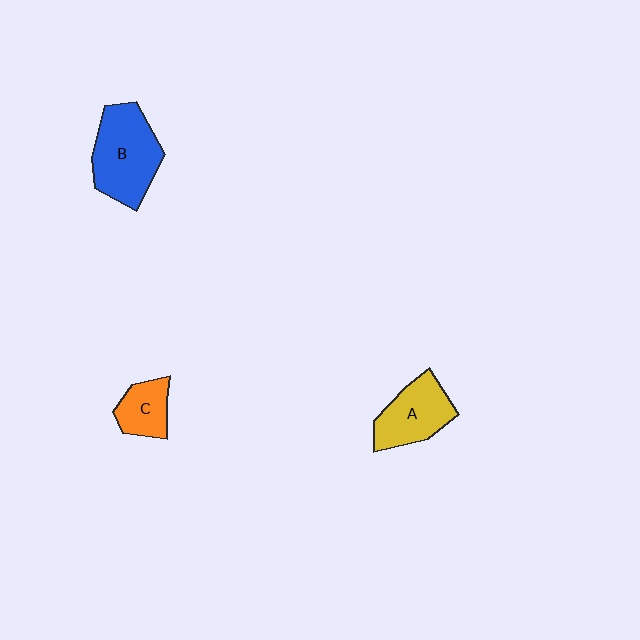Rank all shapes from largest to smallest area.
From largest to smallest: B (blue), A (yellow), C (orange).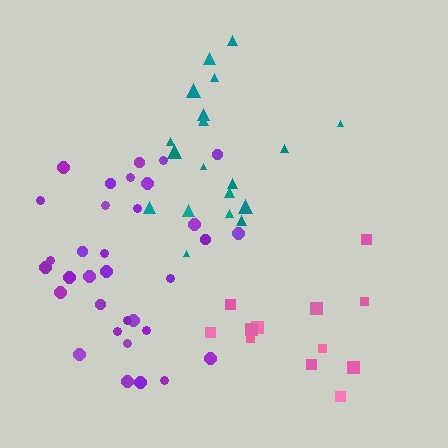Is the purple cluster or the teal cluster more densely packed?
Purple.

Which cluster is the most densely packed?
Purple.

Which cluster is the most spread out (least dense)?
Pink.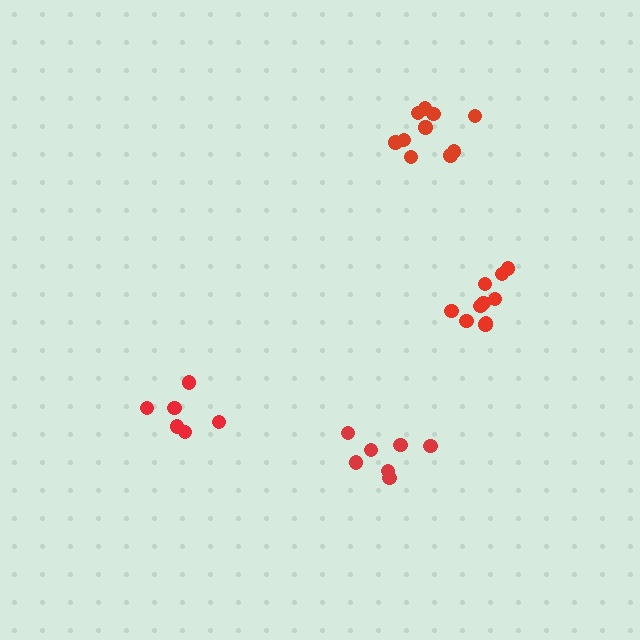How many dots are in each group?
Group 1: 6 dots, Group 2: 10 dots, Group 3: 10 dots, Group 4: 7 dots (33 total).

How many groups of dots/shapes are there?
There are 4 groups.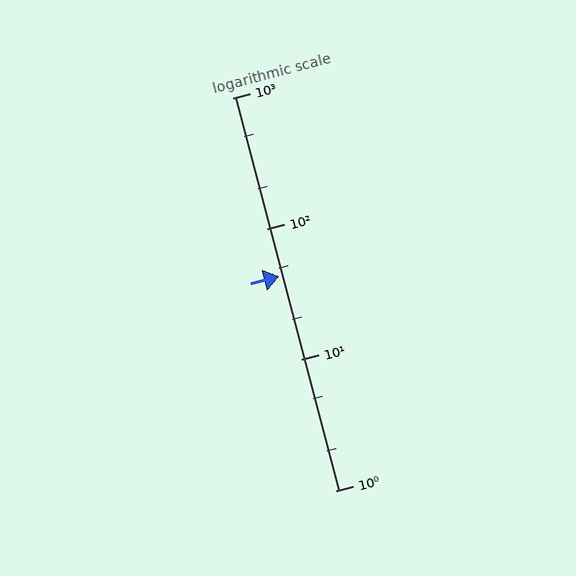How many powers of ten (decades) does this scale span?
The scale spans 3 decades, from 1 to 1000.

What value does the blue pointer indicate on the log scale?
The pointer indicates approximately 43.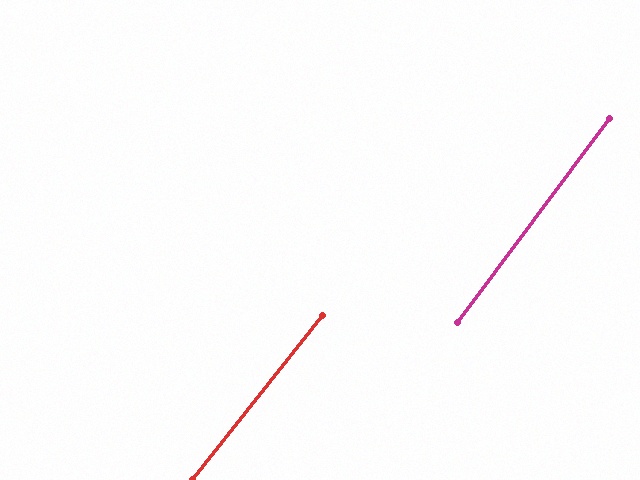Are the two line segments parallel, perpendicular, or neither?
Parallel — their directions differ by only 1.8°.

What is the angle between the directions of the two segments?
Approximately 2 degrees.